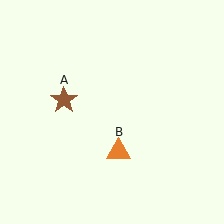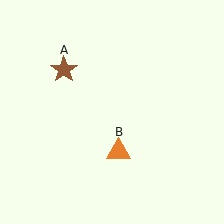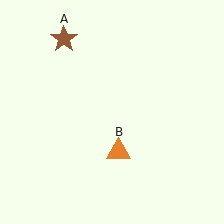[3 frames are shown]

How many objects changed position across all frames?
1 object changed position: brown star (object A).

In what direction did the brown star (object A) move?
The brown star (object A) moved up.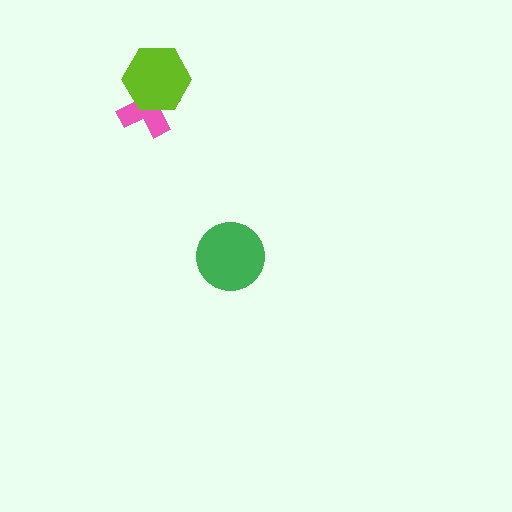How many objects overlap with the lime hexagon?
1 object overlaps with the lime hexagon.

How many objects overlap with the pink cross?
1 object overlaps with the pink cross.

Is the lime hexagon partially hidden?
No, no other shape covers it.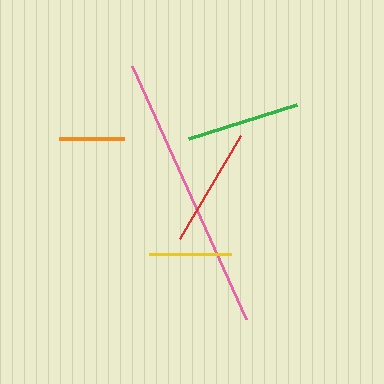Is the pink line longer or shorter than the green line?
The pink line is longer than the green line.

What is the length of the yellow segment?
The yellow segment is approximately 82 pixels long.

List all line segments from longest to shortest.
From longest to shortest: pink, red, green, yellow, orange.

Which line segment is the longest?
The pink line is the longest at approximately 278 pixels.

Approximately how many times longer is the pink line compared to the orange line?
The pink line is approximately 4.3 times the length of the orange line.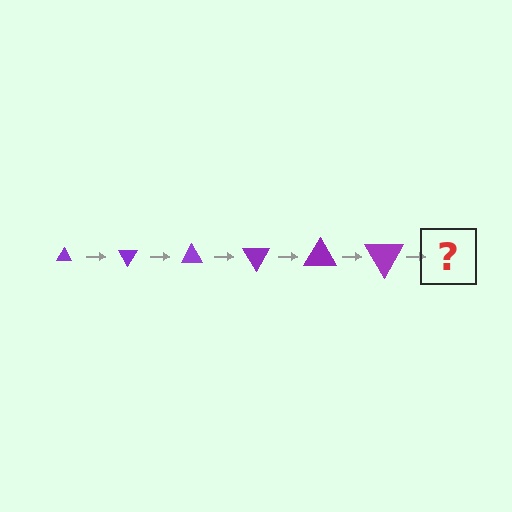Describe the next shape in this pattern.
It should be a triangle, larger than the previous one and rotated 360 degrees from the start.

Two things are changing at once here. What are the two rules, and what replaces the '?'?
The two rules are that the triangle grows larger each step and it rotates 60 degrees each step. The '?' should be a triangle, larger than the previous one and rotated 360 degrees from the start.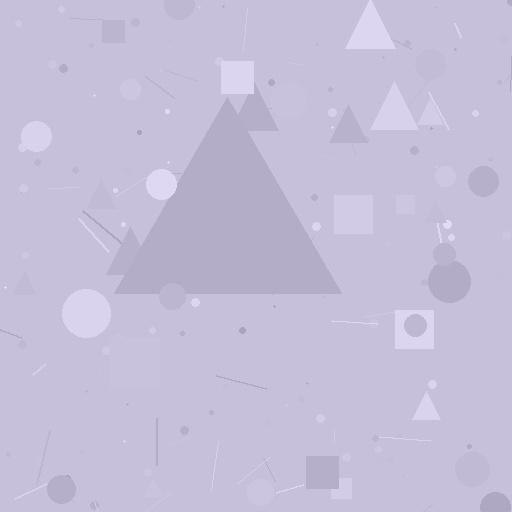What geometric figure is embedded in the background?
A triangle is embedded in the background.